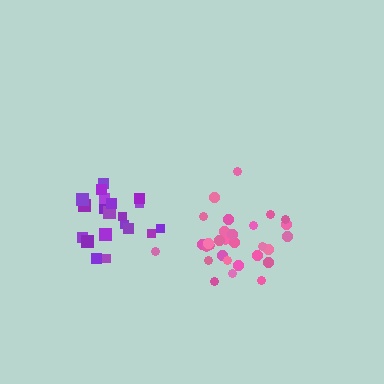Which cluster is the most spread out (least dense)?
Pink.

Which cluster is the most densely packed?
Purple.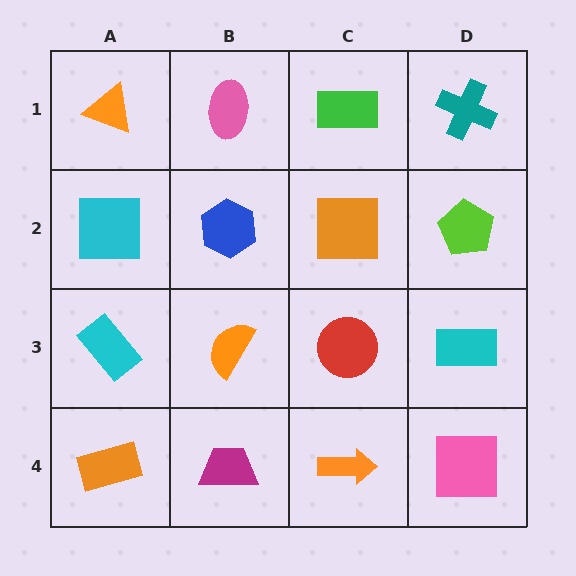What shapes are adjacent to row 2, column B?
A pink ellipse (row 1, column B), an orange semicircle (row 3, column B), a cyan square (row 2, column A), an orange square (row 2, column C).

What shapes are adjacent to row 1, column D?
A lime pentagon (row 2, column D), a green rectangle (row 1, column C).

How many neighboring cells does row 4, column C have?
3.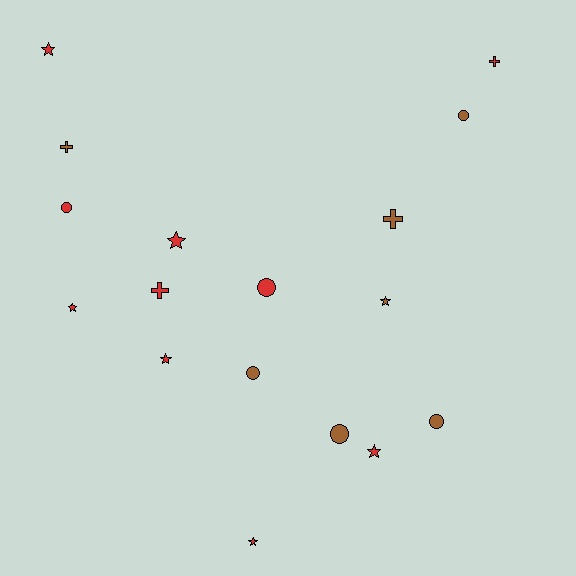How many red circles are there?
There are 2 red circles.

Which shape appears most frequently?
Star, with 7 objects.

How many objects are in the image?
There are 17 objects.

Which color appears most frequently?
Red, with 10 objects.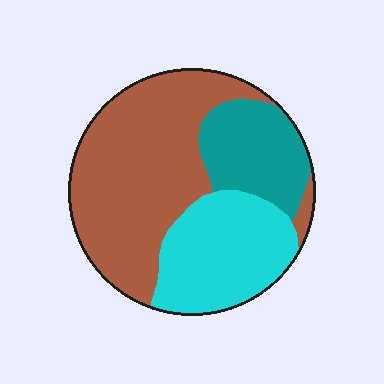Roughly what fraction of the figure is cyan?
Cyan takes up between a sixth and a third of the figure.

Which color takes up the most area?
Brown, at roughly 50%.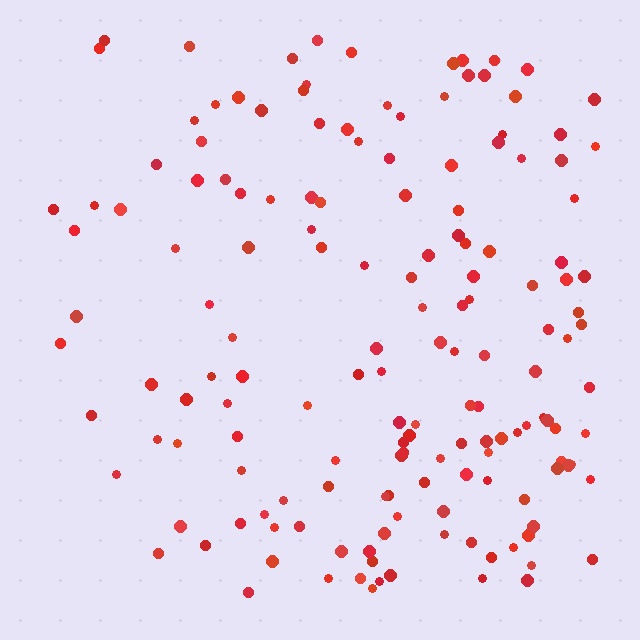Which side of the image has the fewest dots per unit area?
The left.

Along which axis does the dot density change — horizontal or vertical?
Horizontal.